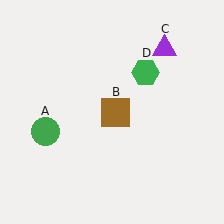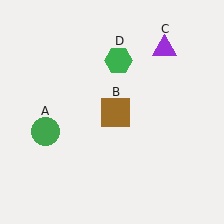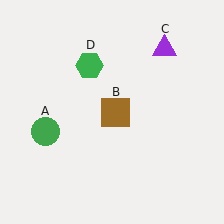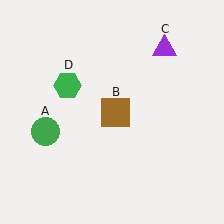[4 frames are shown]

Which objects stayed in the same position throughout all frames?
Green circle (object A) and brown square (object B) and purple triangle (object C) remained stationary.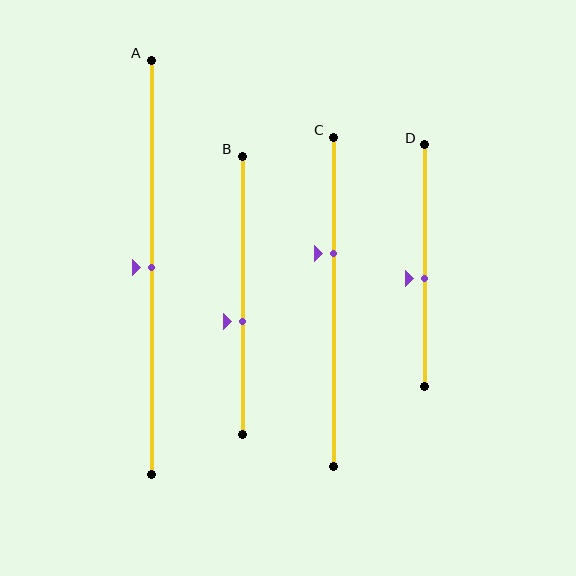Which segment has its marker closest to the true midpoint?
Segment A has its marker closest to the true midpoint.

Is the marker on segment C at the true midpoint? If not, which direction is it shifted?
No, the marker on segment C is shifted upward by about 15% of the segment length.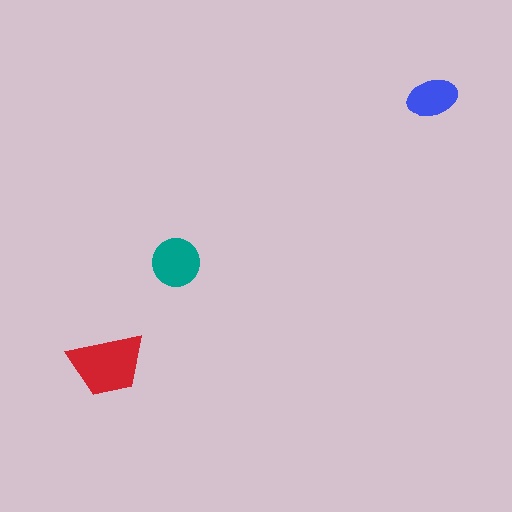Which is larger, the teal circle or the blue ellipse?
The teal circle.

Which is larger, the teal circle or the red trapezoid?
The red trapezoid.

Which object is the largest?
The red trapezoid.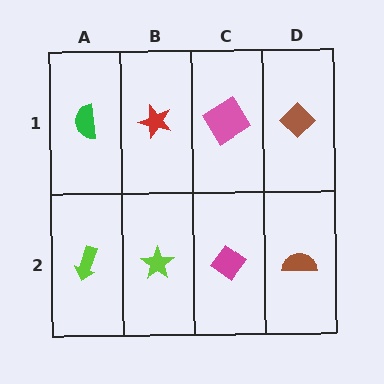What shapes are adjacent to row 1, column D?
A brown semicircle (row 2, column D), a pink diamond (row 1, column C).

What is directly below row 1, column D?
A brown semicircle.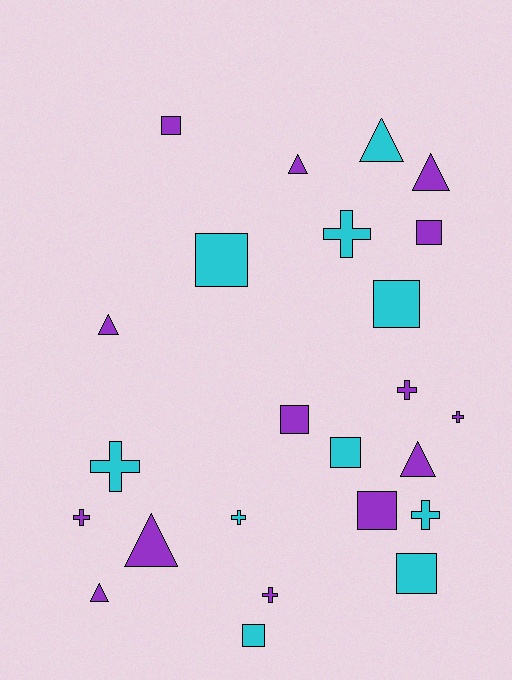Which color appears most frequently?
Purple, with 14 objects.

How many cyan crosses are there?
There are 4 cyan crosses.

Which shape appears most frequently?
Square, with 9 objects.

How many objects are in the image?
There are 24 objects.